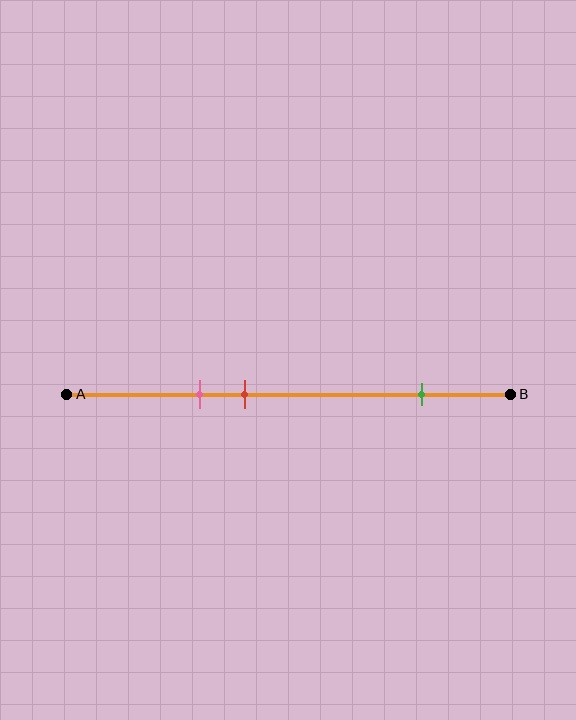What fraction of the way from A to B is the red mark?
The red mark is approximately 40% (0.4) of the way from A to B.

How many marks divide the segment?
There are 3 marks dividing the segment.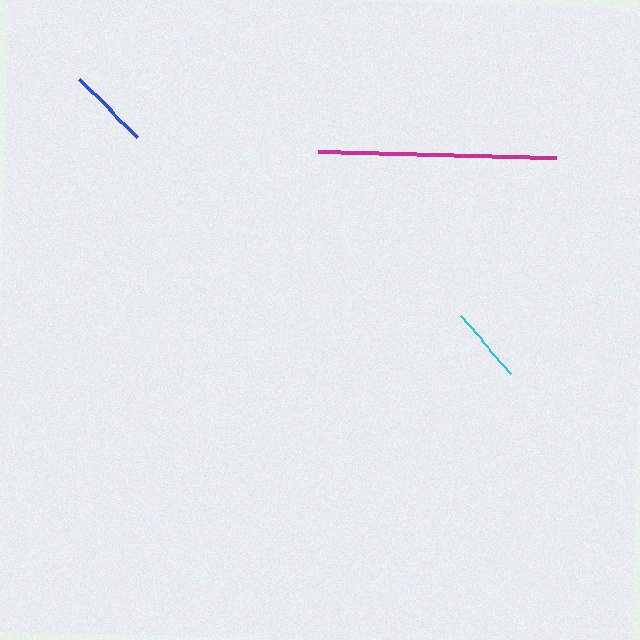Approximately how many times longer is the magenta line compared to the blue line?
The magenta line is approximately 2.9 times the length of the blue line.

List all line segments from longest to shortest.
From longest to shortest: magenta, blue, cyan.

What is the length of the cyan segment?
The cyan segment is approximately 76 pixels long.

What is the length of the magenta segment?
The magenta segment is approximately 238 pixels long.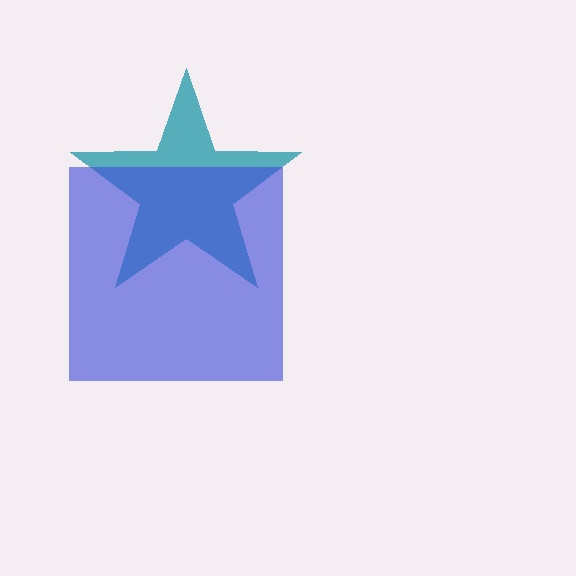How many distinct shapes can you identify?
There are 2 distinct shapes: a teal star, a blue square.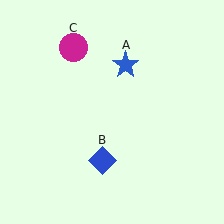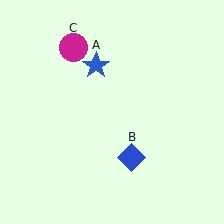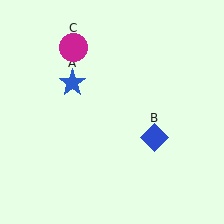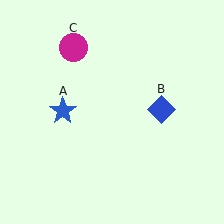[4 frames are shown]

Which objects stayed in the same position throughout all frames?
Magenta circle (object C) remained stationary.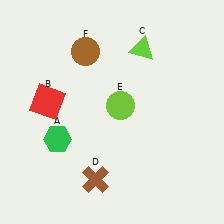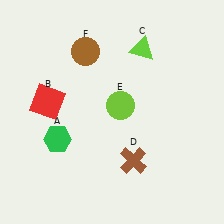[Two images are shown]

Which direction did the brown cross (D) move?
The brown cross (D) moved right.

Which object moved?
The brown cross (D) moved right.